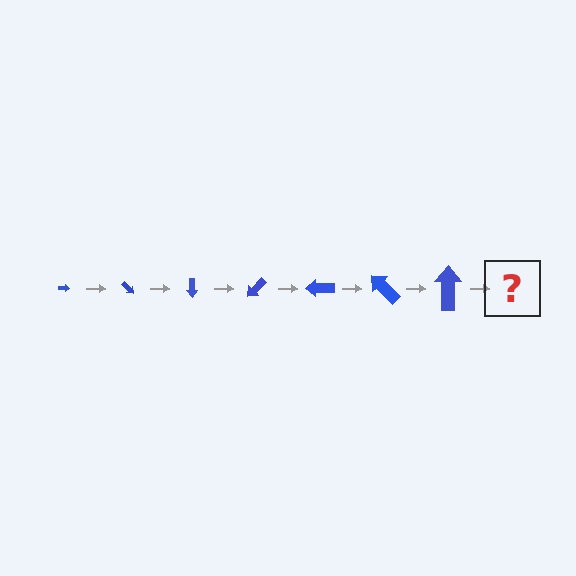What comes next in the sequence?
The next element should be an arrow, larger than the previous one and rotated 315 degrees from the start.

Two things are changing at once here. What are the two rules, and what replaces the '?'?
The two rules are that the arrow grows larger each step and it rotates 45 degrees each step. The '?' should be an arrow, larger than the previous one and rotated 315 degrees from the start.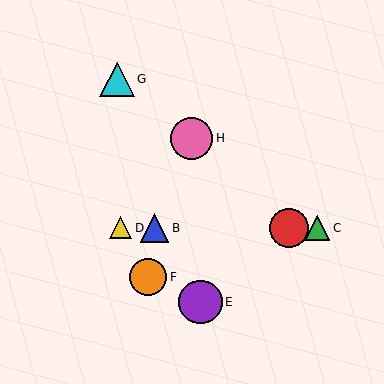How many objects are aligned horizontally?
4 objects (A, B, C, D) are aligned horizontally.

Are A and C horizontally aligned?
Yes, both are at y≈228.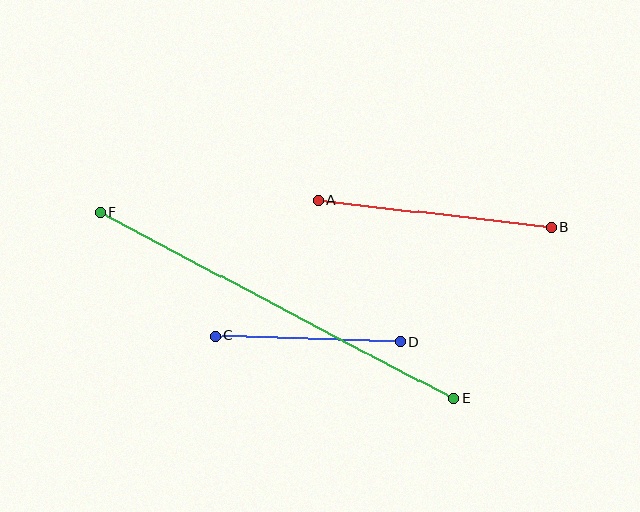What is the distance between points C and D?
The distance is approximately 185 pixels.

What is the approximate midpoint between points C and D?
The midpoint is at approximately (308, 338) pixels.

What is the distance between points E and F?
The distance is approximately 399 pixels.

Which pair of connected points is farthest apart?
Points E and F are farthest apart.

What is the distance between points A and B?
The distance is approximately 235 pixels.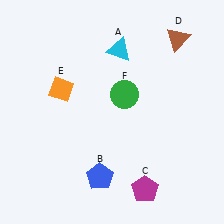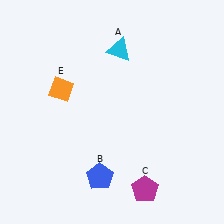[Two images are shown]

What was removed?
The green circle (F), the brown triangle (D) were removed in Image 2.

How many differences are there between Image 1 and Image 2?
There are 2 differences between the two images.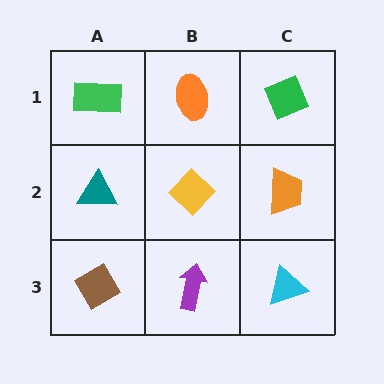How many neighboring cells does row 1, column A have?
2.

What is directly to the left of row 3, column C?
A purple arrow.